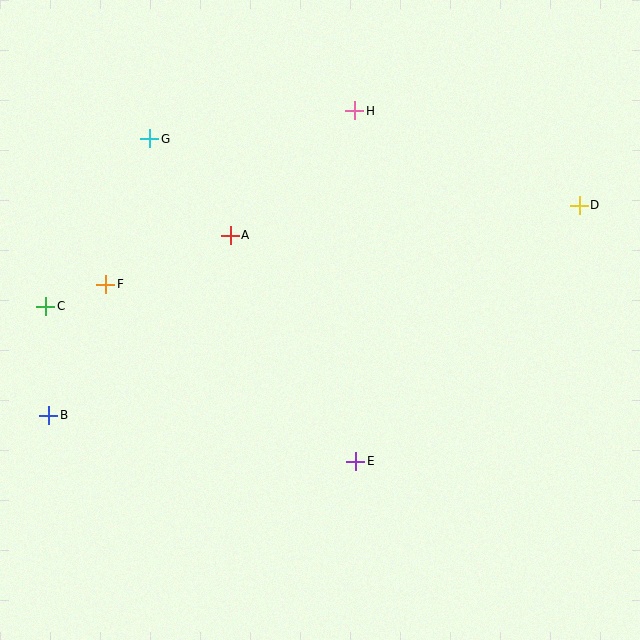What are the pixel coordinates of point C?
Point C is at (46, 306).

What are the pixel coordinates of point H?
Point H is at (355, 111).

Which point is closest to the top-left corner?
Point G is closest to the top-left corner.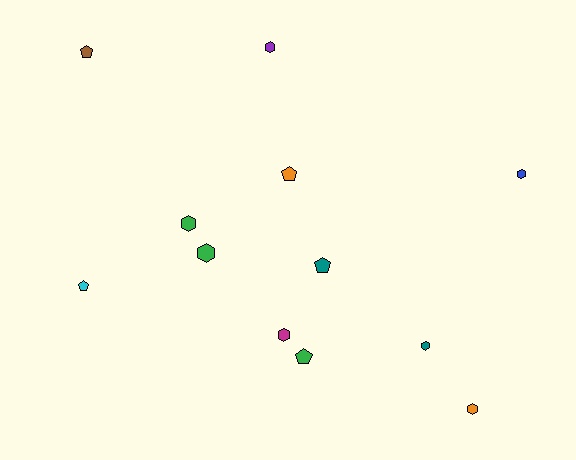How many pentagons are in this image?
There are 5 pentagons.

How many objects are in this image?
There are 12 objects.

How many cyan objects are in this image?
There is 1 cyan object.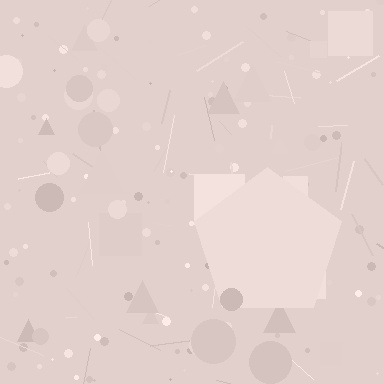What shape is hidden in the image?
A pentagon is hidden in the image.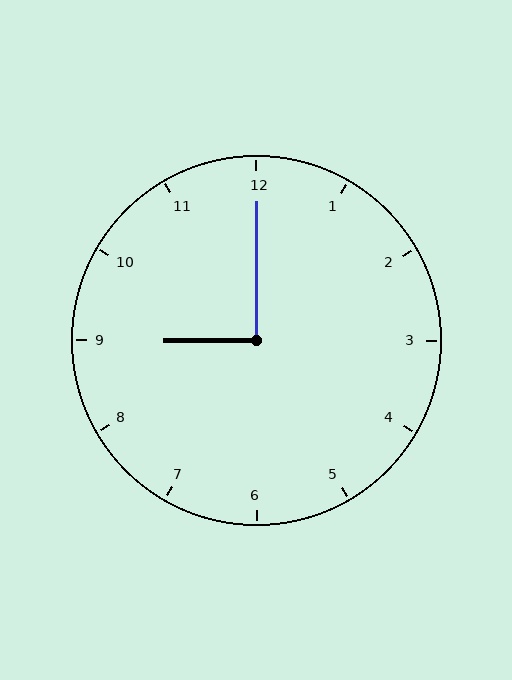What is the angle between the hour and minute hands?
Approximately 90 degrees.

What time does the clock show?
9:00.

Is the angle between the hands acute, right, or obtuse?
It is right.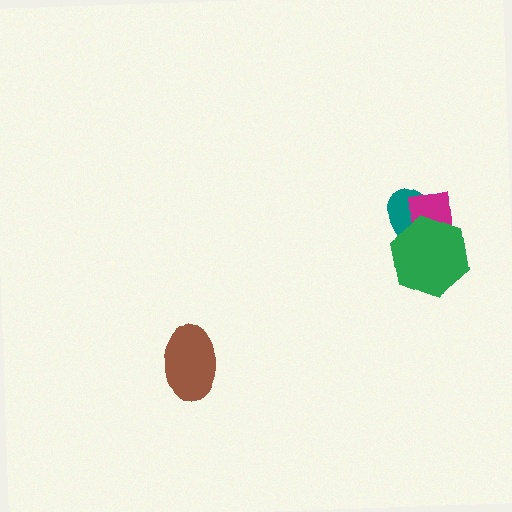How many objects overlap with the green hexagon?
2 objects overlap with the green hexagon.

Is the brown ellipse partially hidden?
No, no other shape covers it.